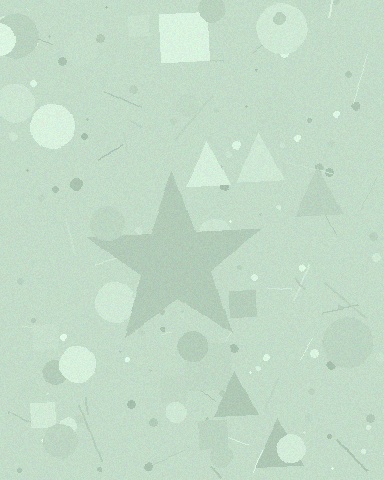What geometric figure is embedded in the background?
A star is embedded in the background.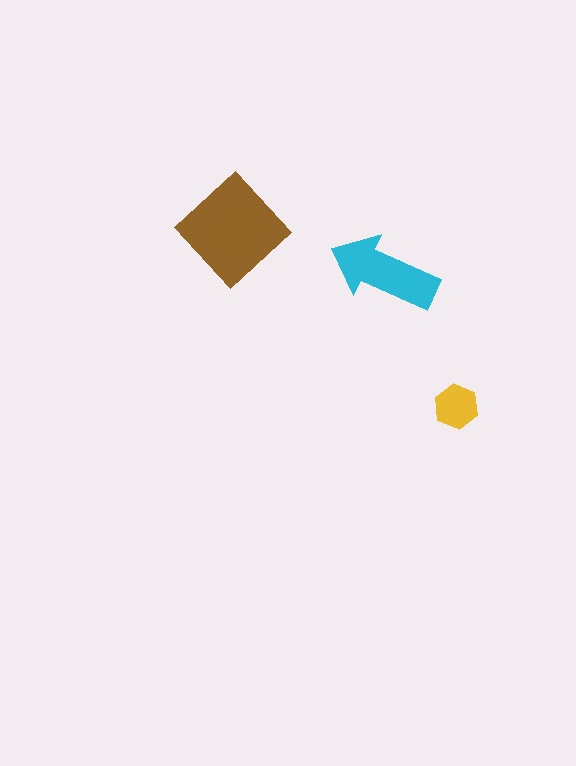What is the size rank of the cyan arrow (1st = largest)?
2nd.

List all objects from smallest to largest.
The yellow hexagon, the cyan arrow, the brown diamond.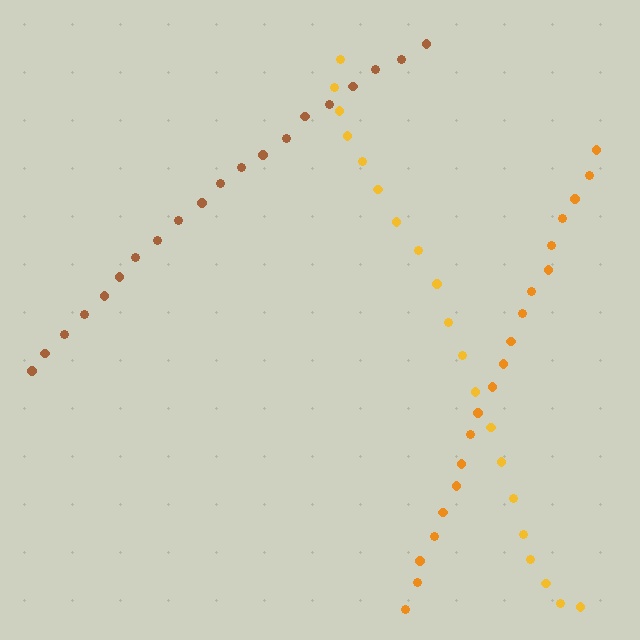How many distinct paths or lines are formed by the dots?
There are 3 distinct paths.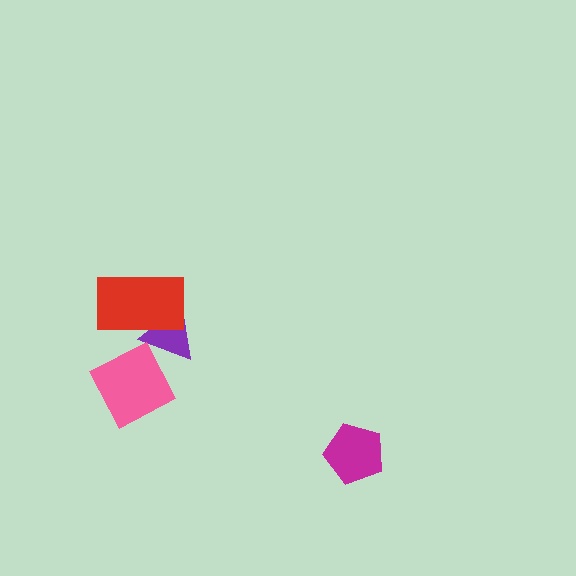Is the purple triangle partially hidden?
Yes, it is partially covered by another shape.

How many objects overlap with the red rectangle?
1 object overlaps with the red rectangle.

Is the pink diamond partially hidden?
No, no other shape covers it.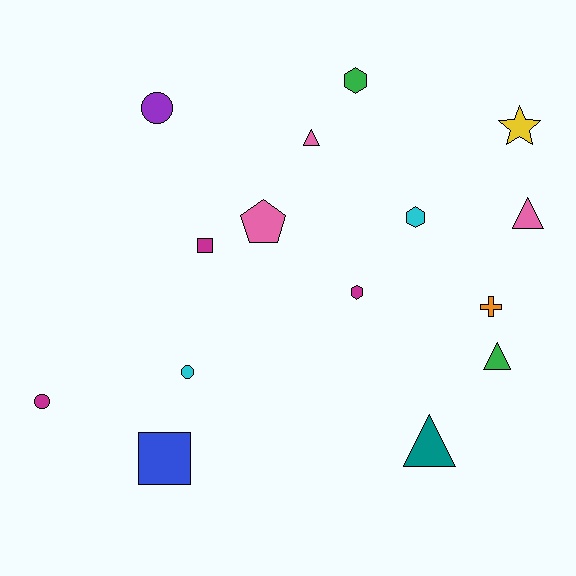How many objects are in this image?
There are 15 objects.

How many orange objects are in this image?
There is 1 orange object.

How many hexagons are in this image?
There are 3 hexagons.